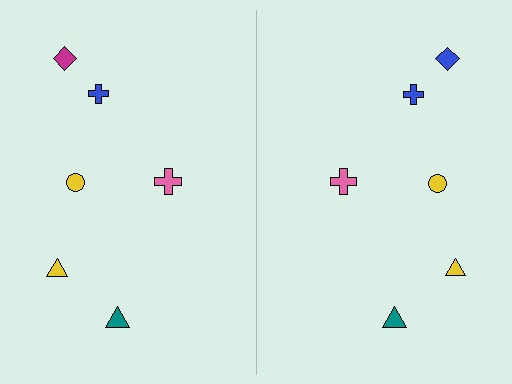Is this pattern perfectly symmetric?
No, the pattern is not perfectly symmetric. The blue diamond on the right side breaks the symmetry — its mirror counterpart is magenta.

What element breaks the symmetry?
The blue diamond on the right side breaks the symmetry — its mirror counterpart is magenta.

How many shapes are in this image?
There are 12 shapes in this image.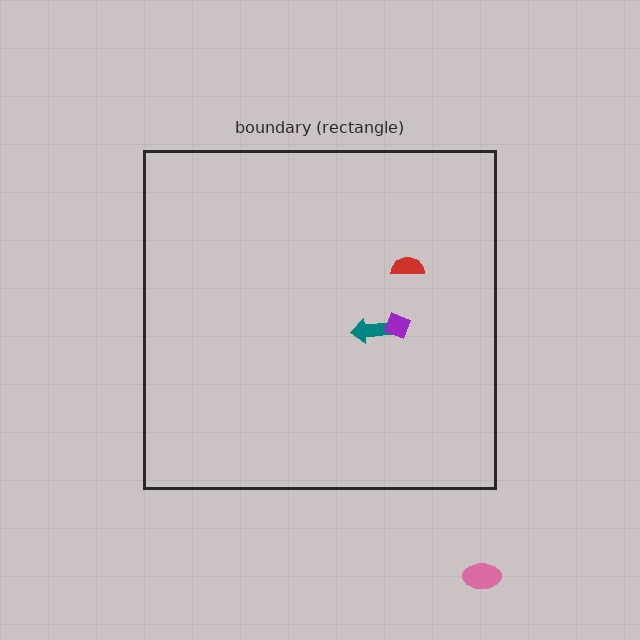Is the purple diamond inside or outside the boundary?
Inside.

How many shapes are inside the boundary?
3 inside, 1 outside.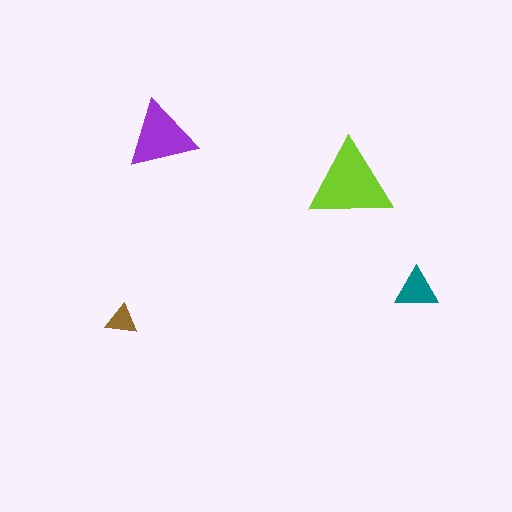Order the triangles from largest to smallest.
the lime one, the purple one, the teal one, the brown one.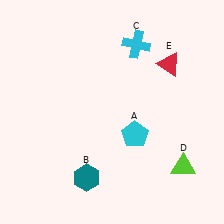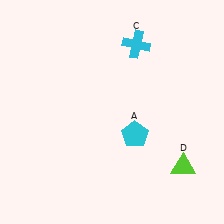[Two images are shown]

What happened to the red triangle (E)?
The red triangle (E) was removed in Image 2. It was in the top-right area of Image 1.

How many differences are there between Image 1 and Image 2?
There are 2 differences between the two images.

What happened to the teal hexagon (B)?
The teal hexagon (B) was removed in Image 2. It was in the bottom-left area of Image 1.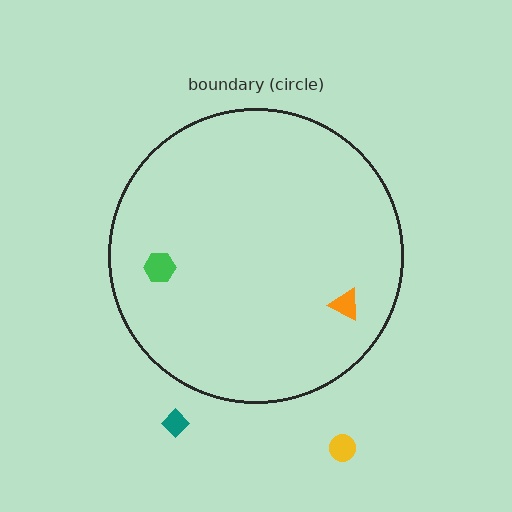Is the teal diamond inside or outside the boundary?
Outside.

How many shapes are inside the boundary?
2 inside, 2 outside.